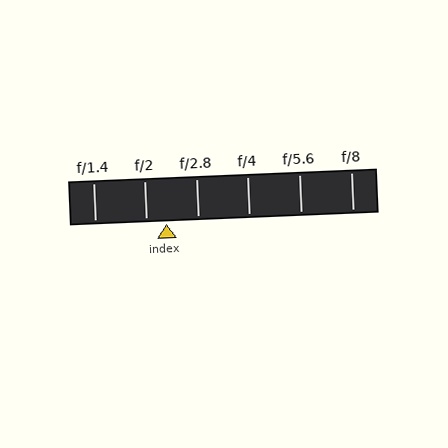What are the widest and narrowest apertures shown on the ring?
The widest aperture shown is f/1.4 and the narrowest is f/8.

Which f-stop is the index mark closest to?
The index mark is closest to f/2.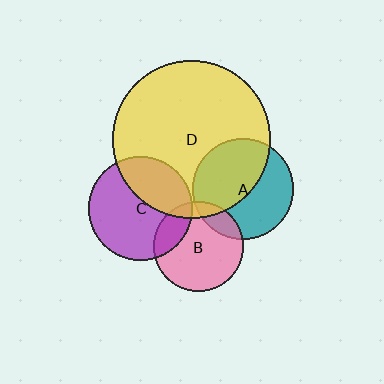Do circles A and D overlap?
Yes.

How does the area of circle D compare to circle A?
Approximately 2.5 times.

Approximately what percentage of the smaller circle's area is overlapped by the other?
Approximately 55%.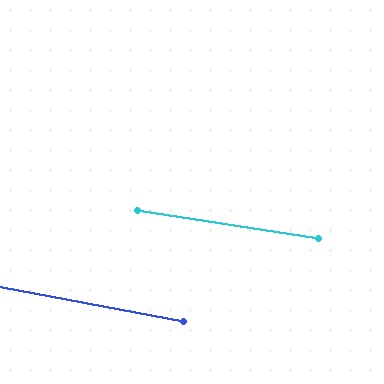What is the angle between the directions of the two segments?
Approximately 2 degrees.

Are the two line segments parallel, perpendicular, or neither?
Parallel — their directions differ by only 1.6°.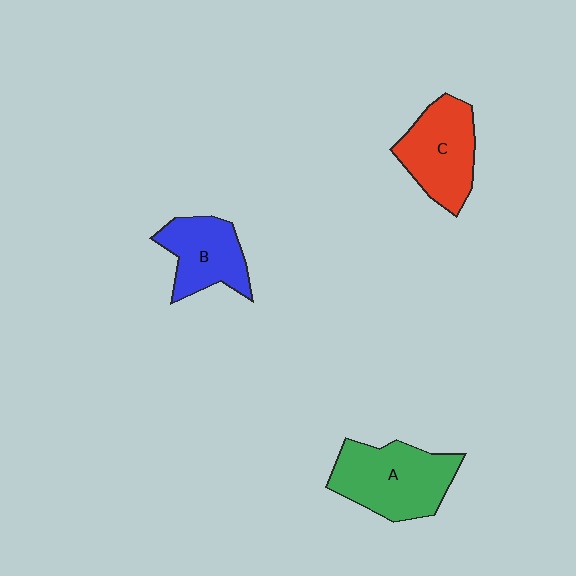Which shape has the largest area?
Shape A (green).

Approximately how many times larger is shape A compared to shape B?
Approximately 1.4 times.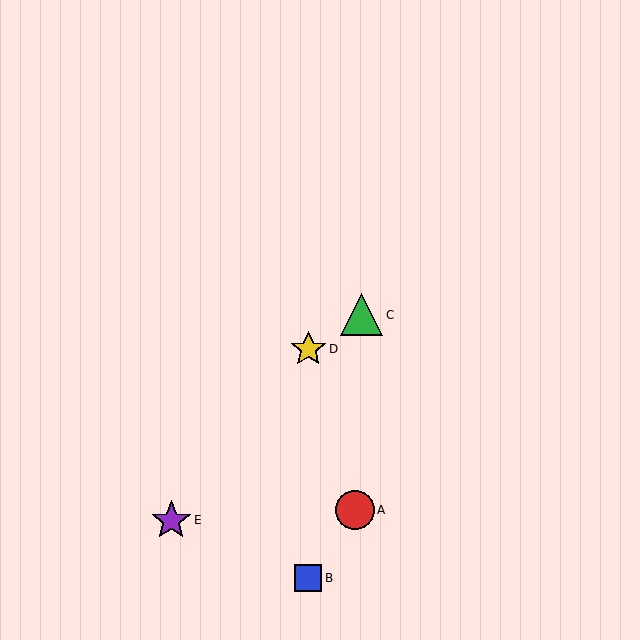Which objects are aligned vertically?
Objects B, D are aligned vertically.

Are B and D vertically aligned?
Yes, both are at x≈308.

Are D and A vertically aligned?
No, D is at x≈308 and A is at x≈355.